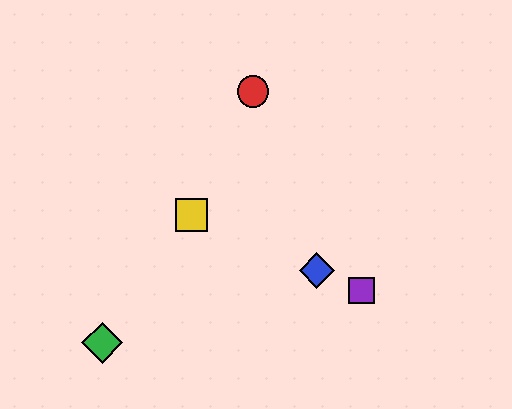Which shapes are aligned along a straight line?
The blue diamond, the yellow square, the purple square are aligned along a straight line.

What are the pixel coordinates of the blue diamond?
The blue diamond is at (317, 271).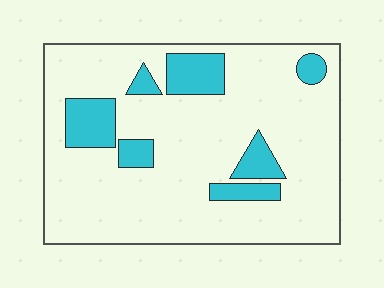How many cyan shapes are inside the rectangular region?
7.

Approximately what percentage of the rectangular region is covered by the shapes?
Approximately 15%.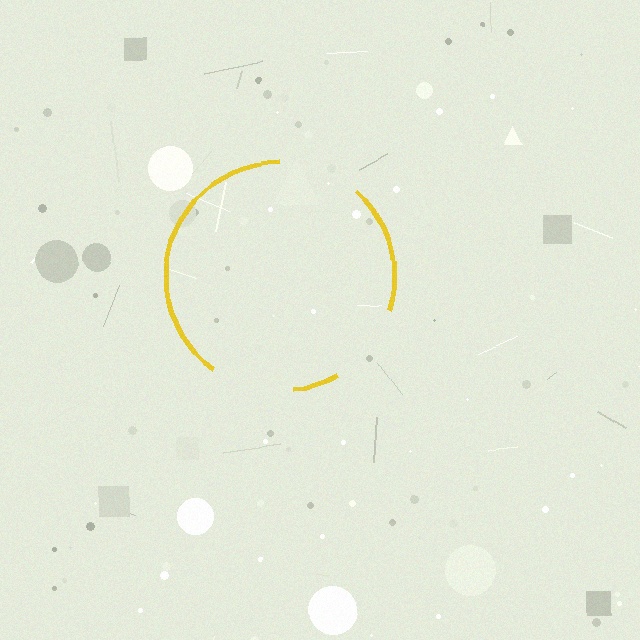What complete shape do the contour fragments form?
The contour fragments form a circle.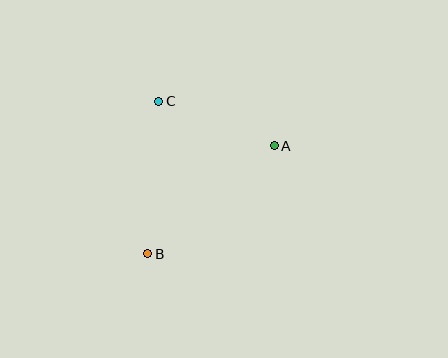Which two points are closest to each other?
Points A and C are closest to each other.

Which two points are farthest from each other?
Points A and B are farthest from each other.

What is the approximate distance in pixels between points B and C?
The distance between B and C is approximately 153 pixels.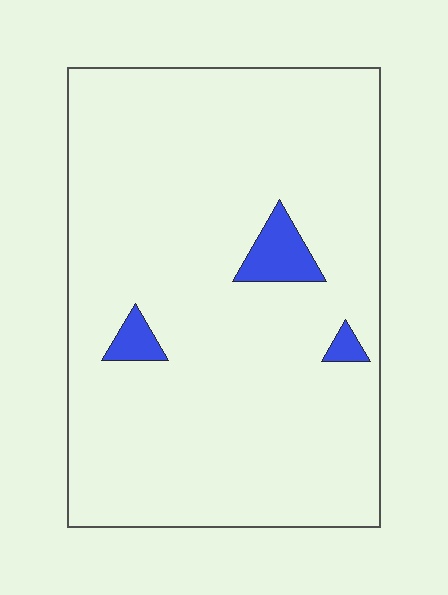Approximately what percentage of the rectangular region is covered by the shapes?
Approximately 5%.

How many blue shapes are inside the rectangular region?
3.